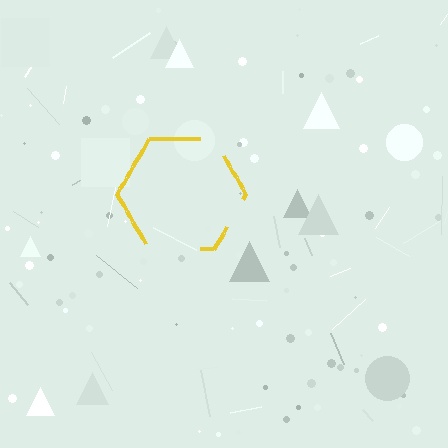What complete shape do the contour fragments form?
The contour fragments form a hexagon.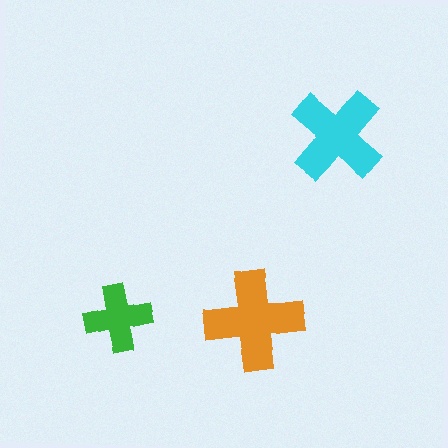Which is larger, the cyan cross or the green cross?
The cyan one.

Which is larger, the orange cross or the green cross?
The orange one.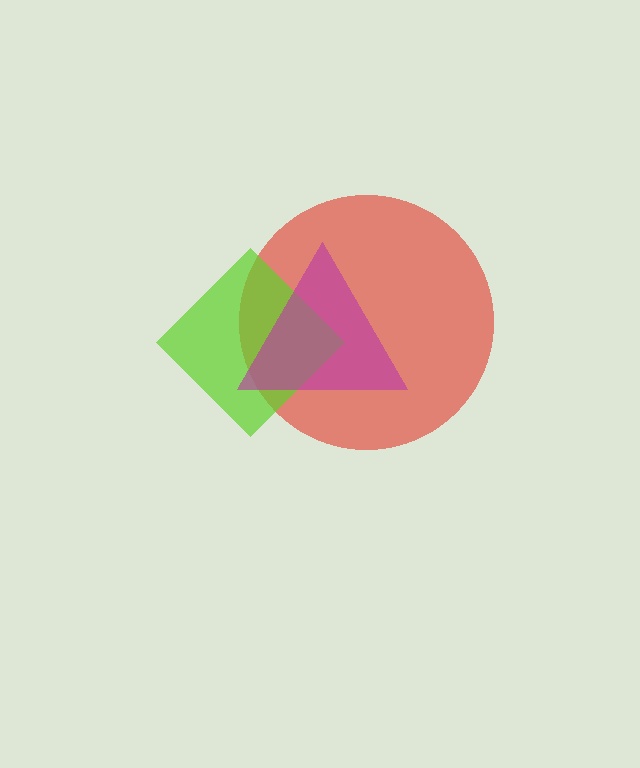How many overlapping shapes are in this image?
There are 3 overlapping shapes in the image.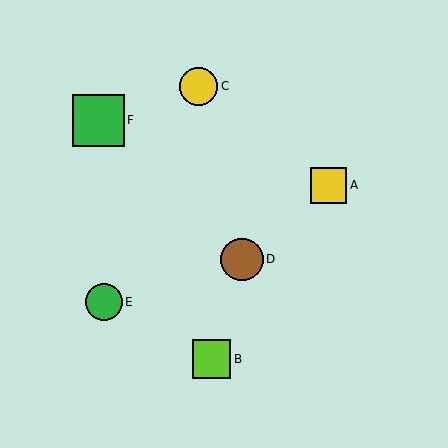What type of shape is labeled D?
Shape D is a brown circle.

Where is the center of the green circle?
The center of the green circle is at (104, 302).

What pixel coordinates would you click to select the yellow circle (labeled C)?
Click at (198, 86) to select the yellow circle C.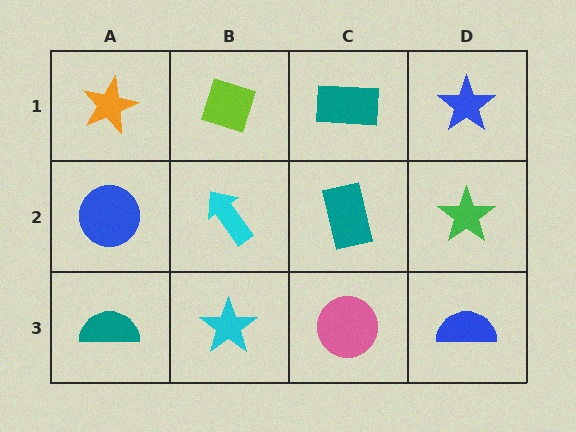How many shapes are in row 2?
4 shapes.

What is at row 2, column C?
A teal rectangle.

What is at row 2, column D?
A green star.